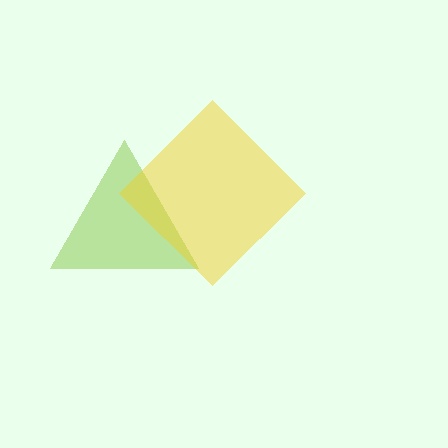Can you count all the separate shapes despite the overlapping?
Yes, there are 2 separate shapes.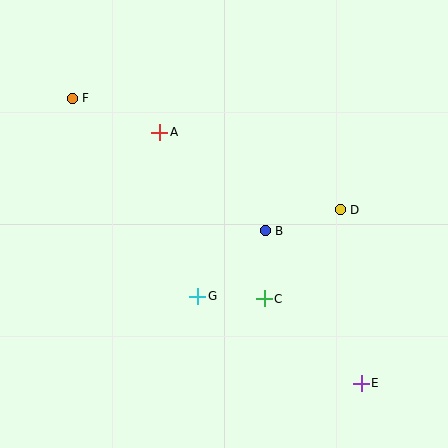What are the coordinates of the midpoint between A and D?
The midpoint between A and D is at (250, 171).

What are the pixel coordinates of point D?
Point D is at (340, 210).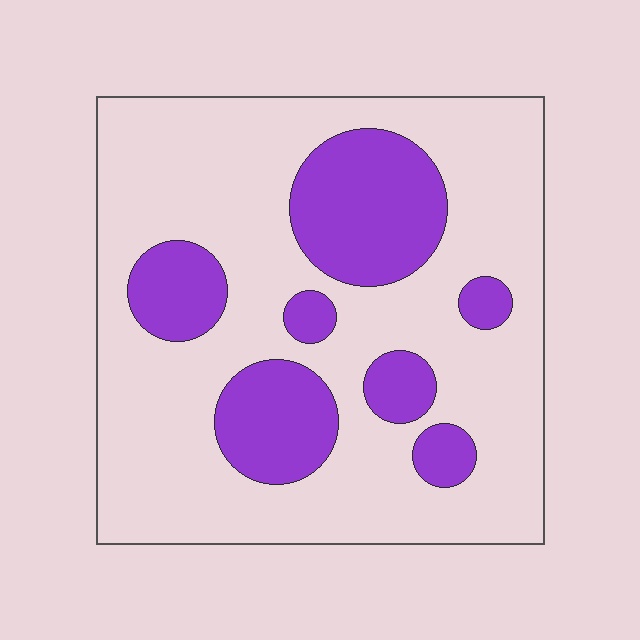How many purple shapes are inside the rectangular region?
7.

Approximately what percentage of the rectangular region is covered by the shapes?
Approximately 25%.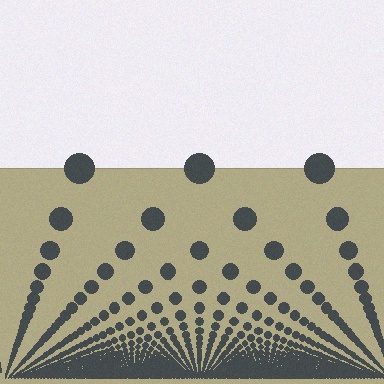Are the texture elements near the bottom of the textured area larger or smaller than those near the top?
Smaller. The gradient is inverted — elements near the bottom are smaller and denser.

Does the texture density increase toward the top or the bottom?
Density increases toward the bottom.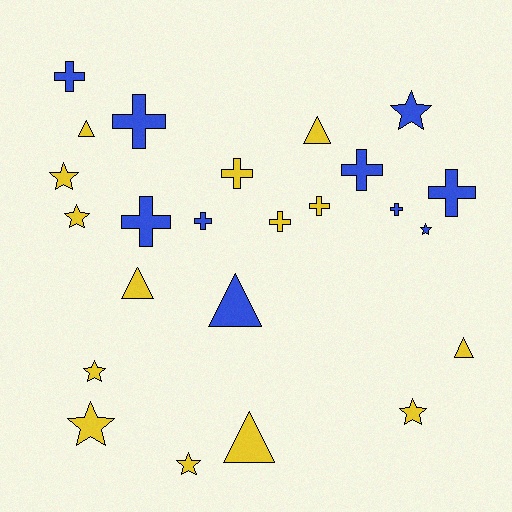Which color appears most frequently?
Yellow, with 14 objects.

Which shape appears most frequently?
Cross, with 10 objects.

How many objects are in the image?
There are 24 objects.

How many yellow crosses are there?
There are 3 yellow crosses.